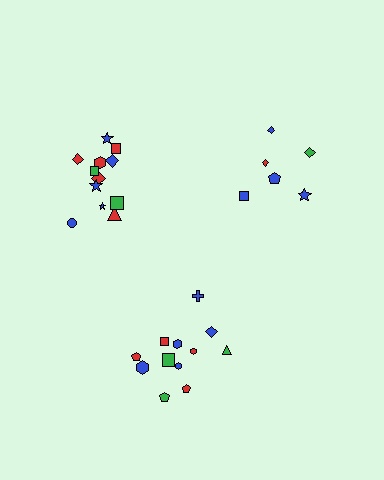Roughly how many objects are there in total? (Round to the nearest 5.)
Roughly 30 objects in total.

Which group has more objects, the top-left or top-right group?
The top-left group.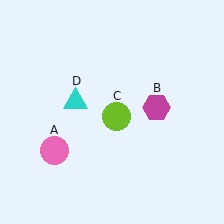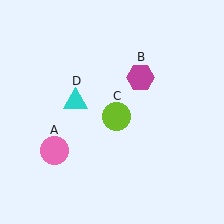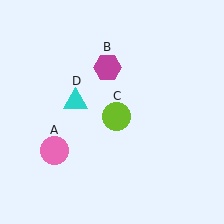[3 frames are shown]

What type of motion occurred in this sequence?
The magenta hexagon (object B) rotated counterclockwise around the center of the scene.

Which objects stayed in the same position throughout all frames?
Pink circle (object A) and lime circle (object C) and cyan triangle (object D) remained stationary.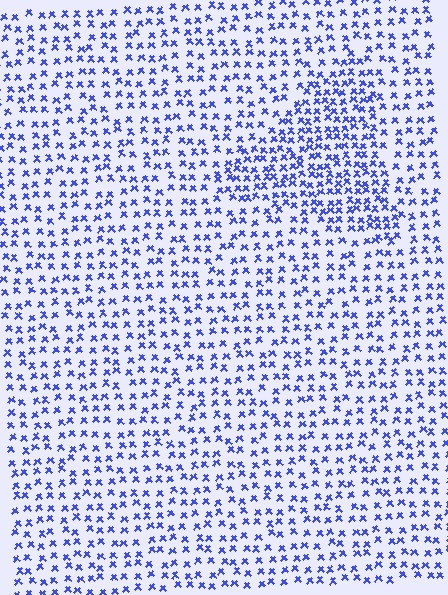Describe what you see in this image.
The image contains small blue elements arranged at two different densities. A triangle-shaped region is visible where the elements are more densely packed than the surrounding area.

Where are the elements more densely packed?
The elements are more densely packed inside the triangle boundary.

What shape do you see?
I see a triangle.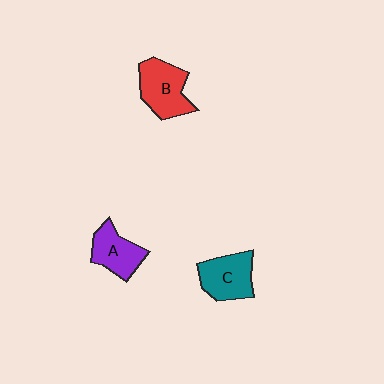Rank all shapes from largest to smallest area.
From largest to smallest: B (red), C (teal), A (purple).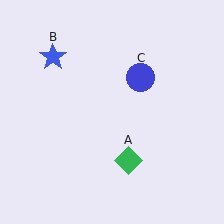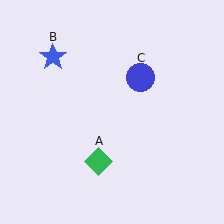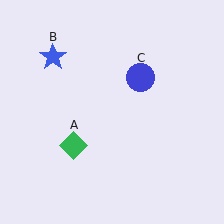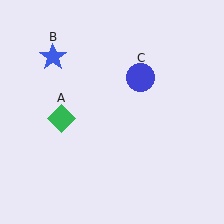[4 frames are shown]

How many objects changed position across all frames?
1 object changed position: green diamond (object A).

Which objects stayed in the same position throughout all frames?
Blue star (object B) and blue circle (object C) remained stationary.